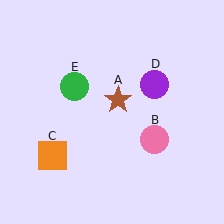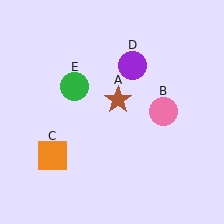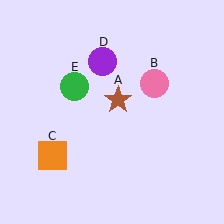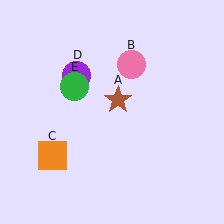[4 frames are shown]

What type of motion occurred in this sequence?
The pink circle (object B), purple circle (object D) rotated counterclockwise around the center of the scene.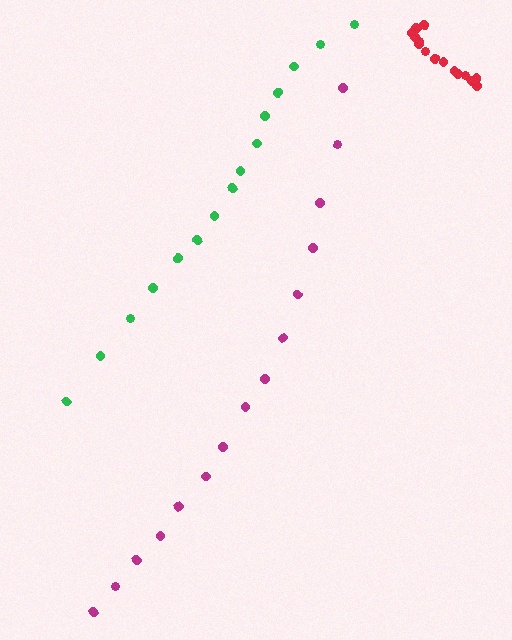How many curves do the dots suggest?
There are 3 distinct paths.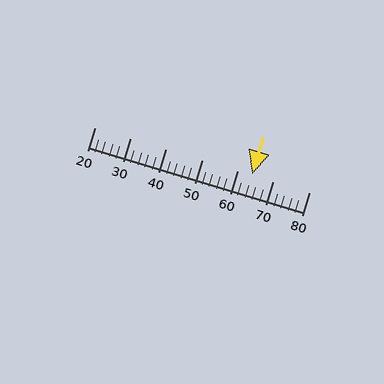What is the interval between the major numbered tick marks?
The major tick marks are spaced 10 units apart.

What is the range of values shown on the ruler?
The ruler shows values from 20 to 80.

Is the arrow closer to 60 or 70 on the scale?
The arrow is closer to 60.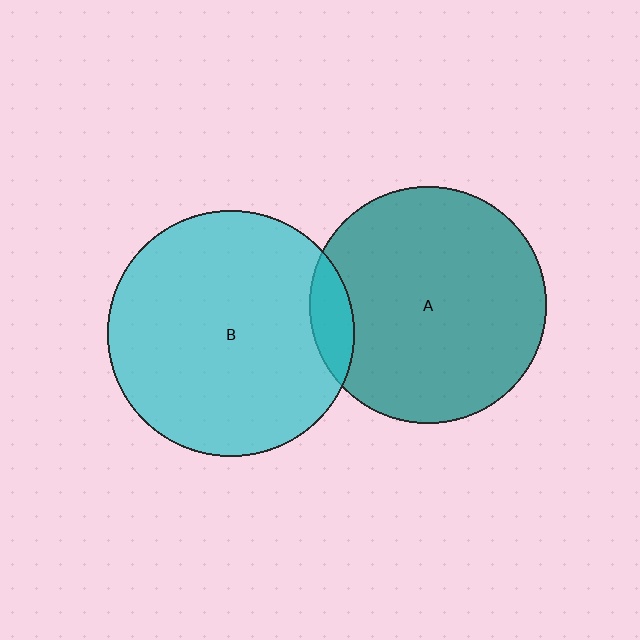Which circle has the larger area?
Circle B (cyan).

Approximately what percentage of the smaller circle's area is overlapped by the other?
Approximately 10%.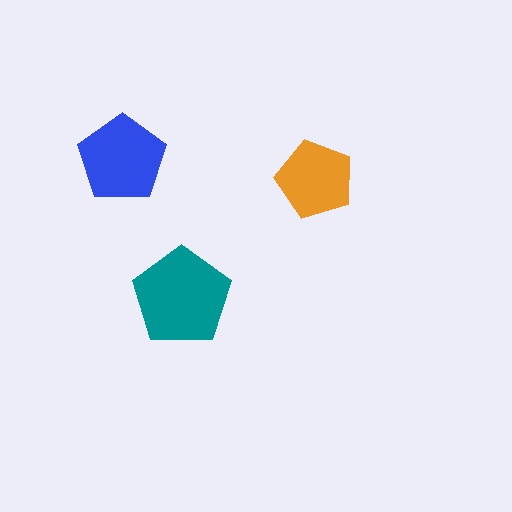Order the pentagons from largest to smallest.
the teal one, the blue one, the orange one.